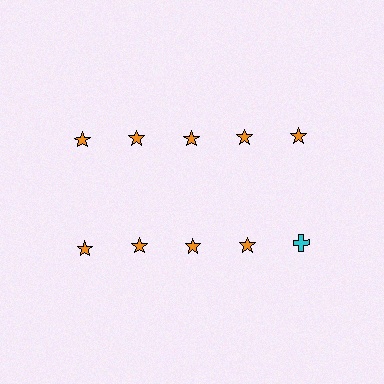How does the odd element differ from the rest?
It differs in both color (cyan instead of orange) and shape (cross instead of star).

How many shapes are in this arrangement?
There are 10 shapes arranged in a grid pattern.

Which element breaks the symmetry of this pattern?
The cyan cross in the second row, rightmost column breaks the symmetry. All other shapes are orange stars.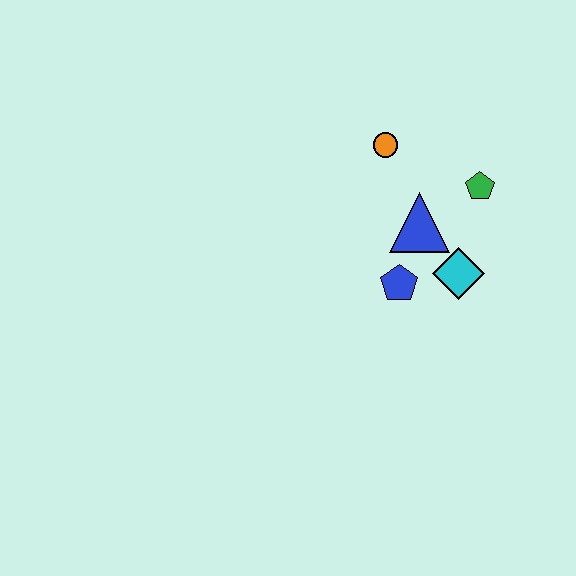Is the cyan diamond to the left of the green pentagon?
Yes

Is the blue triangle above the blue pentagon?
Yes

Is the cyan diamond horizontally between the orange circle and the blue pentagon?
No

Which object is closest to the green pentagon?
The blue triangle is closest to the green pentagon.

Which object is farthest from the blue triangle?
The orange circle is farthest from the blue triangle.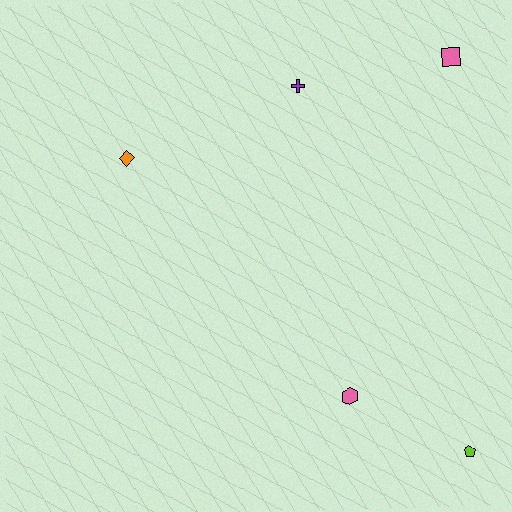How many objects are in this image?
There are 5 objects.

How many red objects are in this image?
There are no red objects.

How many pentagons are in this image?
There is 1 pentagon.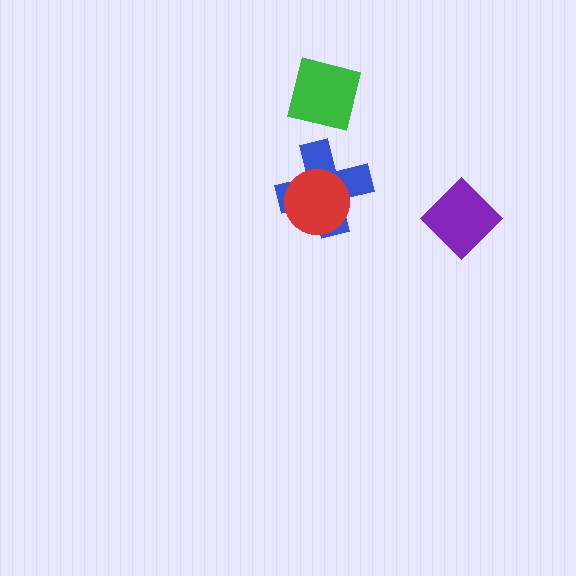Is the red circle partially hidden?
No, no other shape covers it.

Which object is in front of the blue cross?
The red circle is in front of the blue cross.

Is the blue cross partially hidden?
Yes, it is partially covered by another shape.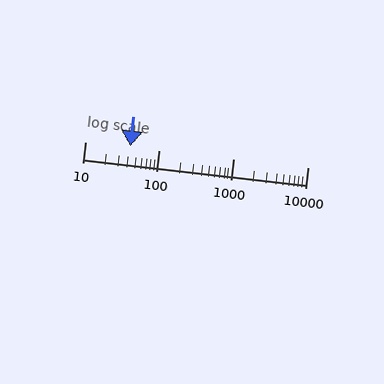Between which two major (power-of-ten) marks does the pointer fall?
The pointer is between 10 and 100.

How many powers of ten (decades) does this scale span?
The scale spans 3 decades, from 10 to 10000.